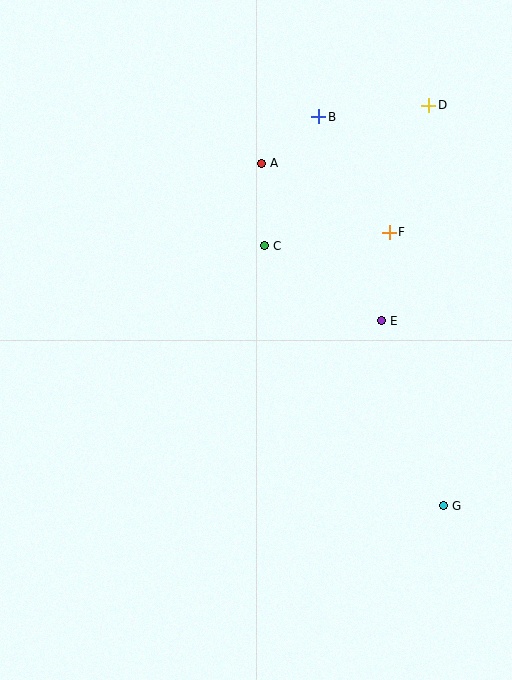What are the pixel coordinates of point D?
Point D is at (429, 105).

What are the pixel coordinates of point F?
Point F is at (389, 232).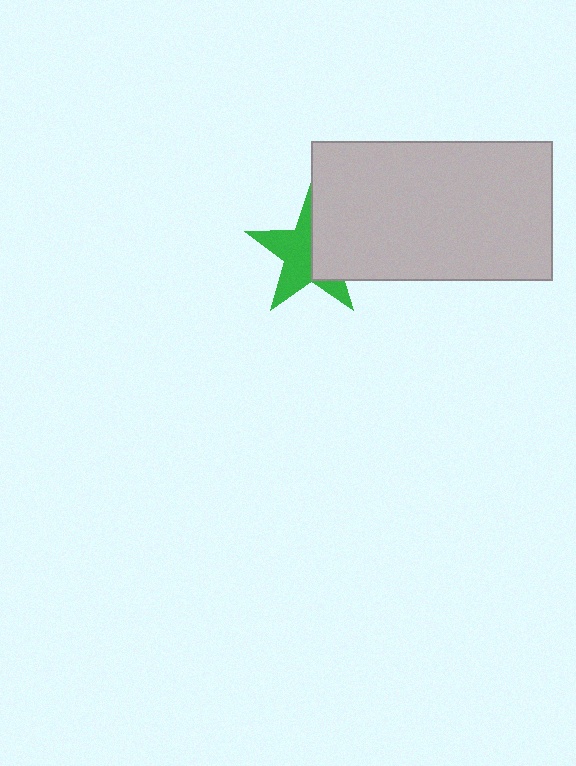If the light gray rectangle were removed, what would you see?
You would see the complete green star.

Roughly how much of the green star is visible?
About half of it is visible (roughly 58%).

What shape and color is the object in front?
The object in front is a light gray rectangle.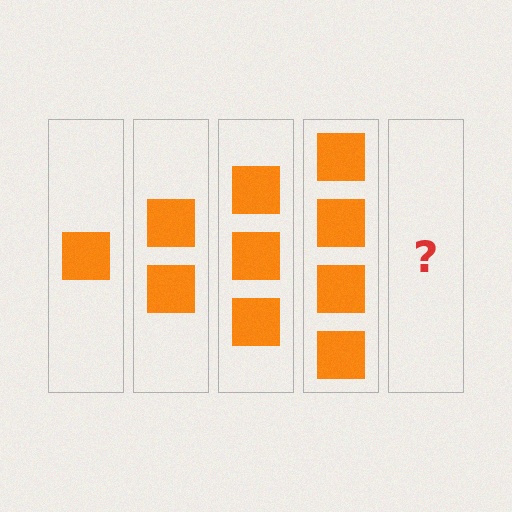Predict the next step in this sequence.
The next step is 5 squares.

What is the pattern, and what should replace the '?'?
The pattern is that each step adds one more square. The '?' should be 5 squares.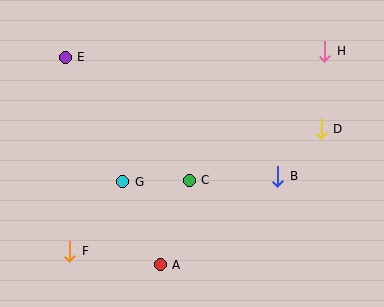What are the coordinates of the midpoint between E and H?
The midpoint between E and H is at (195, 54).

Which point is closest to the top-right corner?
Point H is closest to the top-right corner.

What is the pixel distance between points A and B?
The distance between A and B is 147 pixels.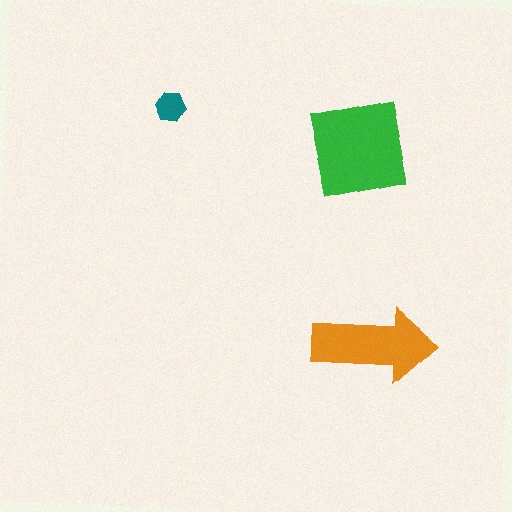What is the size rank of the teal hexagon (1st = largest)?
3rd.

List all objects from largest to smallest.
The green square, the orange arrow, the teal hexagon.